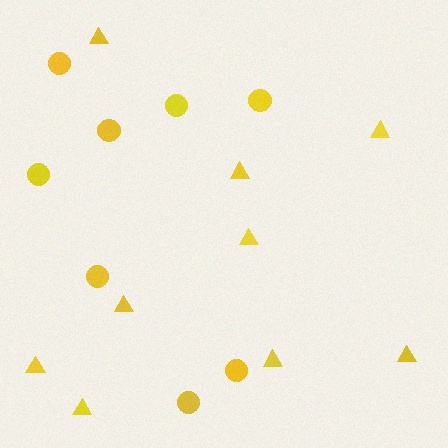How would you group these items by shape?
There are 2 groups: one group of triangles (9) and one group of circles (8).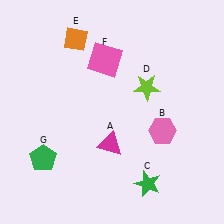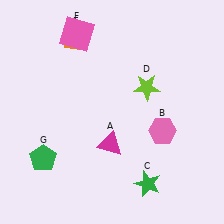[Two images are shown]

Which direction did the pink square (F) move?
The pink square (F) moved left.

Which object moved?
The pink square (F) moved left.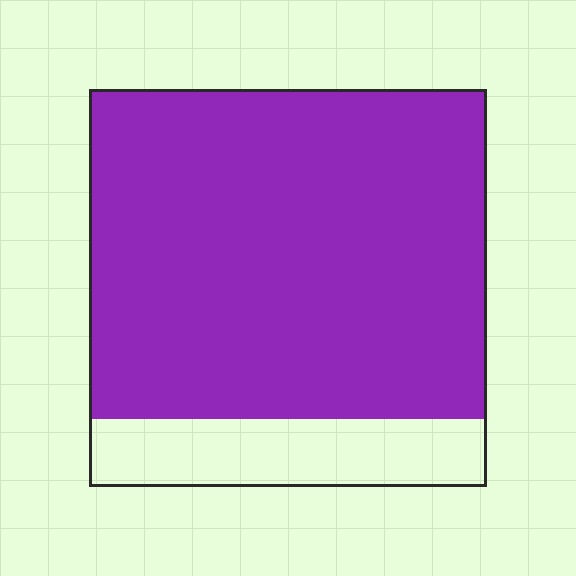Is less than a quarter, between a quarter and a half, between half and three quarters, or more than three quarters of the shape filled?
More than three quarters.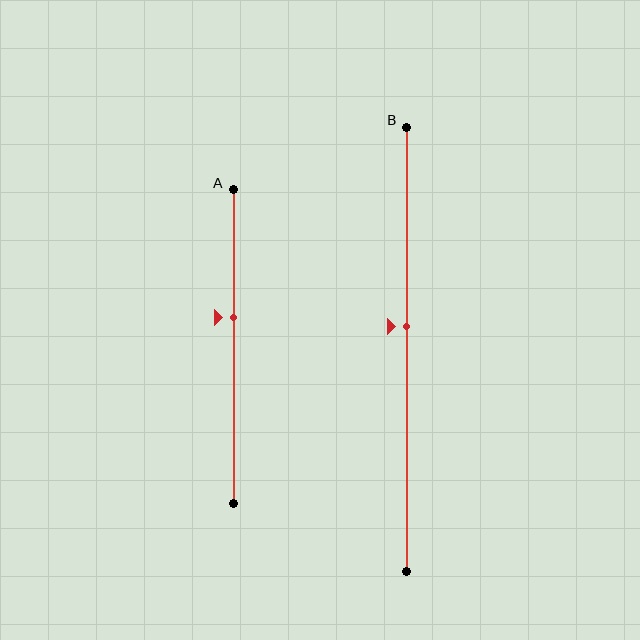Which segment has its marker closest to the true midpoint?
Segment B has its marker closest to the true midpoint.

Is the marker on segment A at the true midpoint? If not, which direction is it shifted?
No, the marker on segment A is shifted upward by about 9% of the segment length.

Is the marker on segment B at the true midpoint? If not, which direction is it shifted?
No, the marker on segment B is shifted upward by about 5% of the segment length.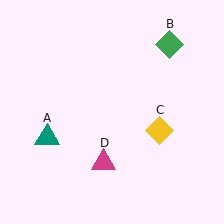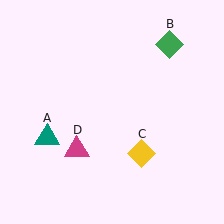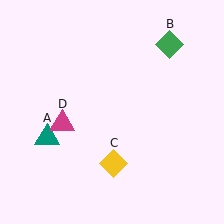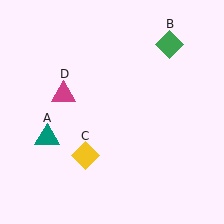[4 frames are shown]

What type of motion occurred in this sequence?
The yellow diamond (object C), magenta triangle (object D) rotated clockwise around the center of the scene.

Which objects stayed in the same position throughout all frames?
Teal triangle (object A) and green diamond (object B) remained stationary.